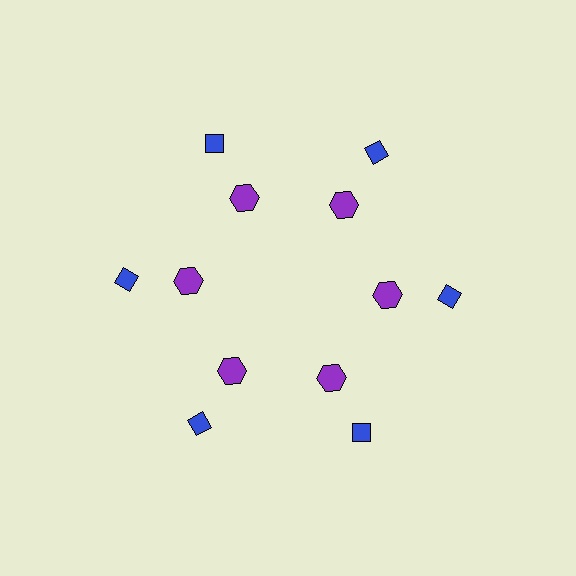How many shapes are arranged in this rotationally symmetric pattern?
There are 12 shapes, arranged in 6 groups of 2.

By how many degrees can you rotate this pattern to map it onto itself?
The pattern maps onto itself every 60 degrees of rotation.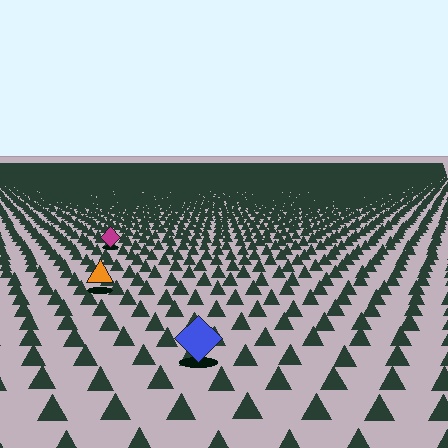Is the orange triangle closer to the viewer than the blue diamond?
No. The blue diamond is closer — you can tell from the texture gradient: the ground texture is coarser near it.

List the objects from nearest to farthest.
From nearest to farthest: the blue diamond, the orange triangle, the magenta diamond.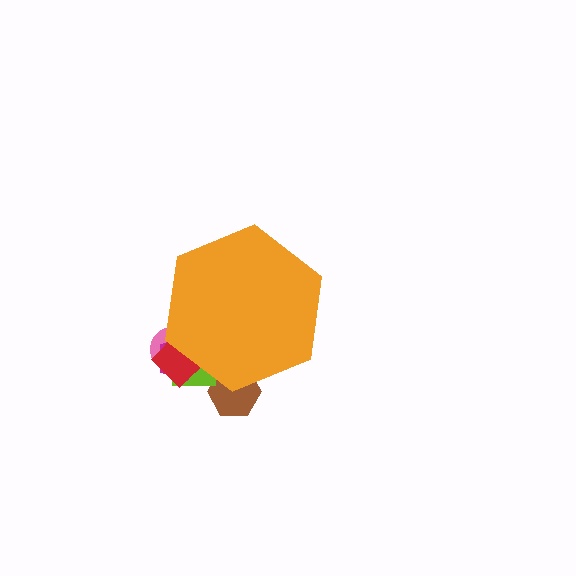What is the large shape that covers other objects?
An orange hexagon.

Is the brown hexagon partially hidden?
Yes, the brown hexagon is partially hidden behind the orange hexagon.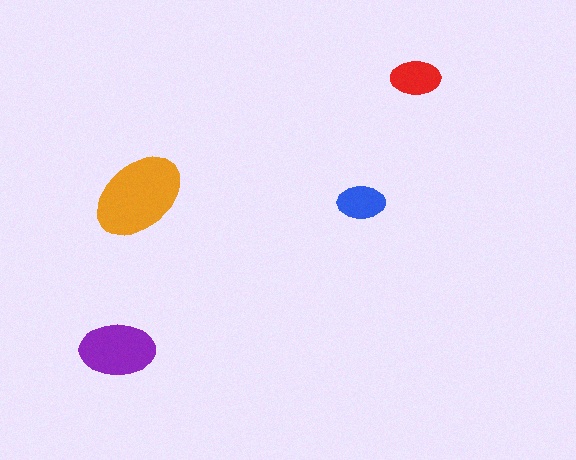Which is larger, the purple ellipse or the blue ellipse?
The purple one.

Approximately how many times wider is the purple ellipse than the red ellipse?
About 1.5 times wider.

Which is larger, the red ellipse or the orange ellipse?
The orange one.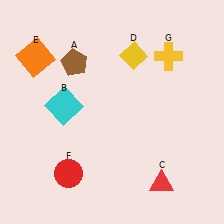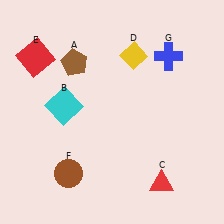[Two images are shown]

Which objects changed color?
E changed from orange to red. F changed from red to brown. G changed from yellow to blue.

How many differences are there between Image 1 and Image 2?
There are 3 differences between the two images.